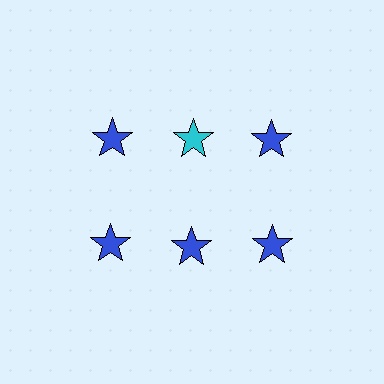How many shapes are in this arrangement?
There are 6 shapes arranged in a grid pattern.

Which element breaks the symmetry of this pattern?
The cyan star in the top row, second from left column breaks the symmetry. All other shapes are blue stars.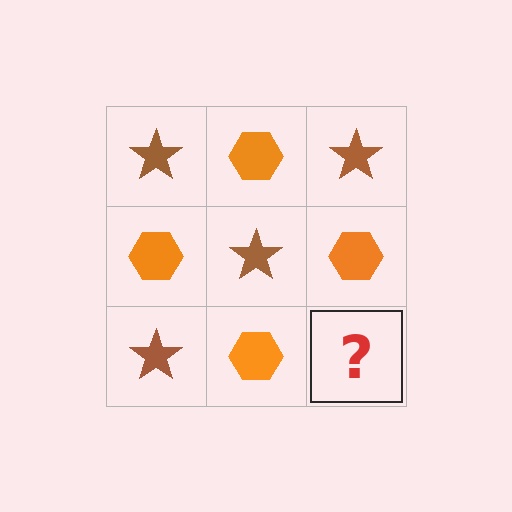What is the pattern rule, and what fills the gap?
The rule is that it alternates brown star and orange hexagon in a checkerboard pattern. The gap should be filled with a brown star.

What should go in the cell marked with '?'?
The missing cell should contain a brown star.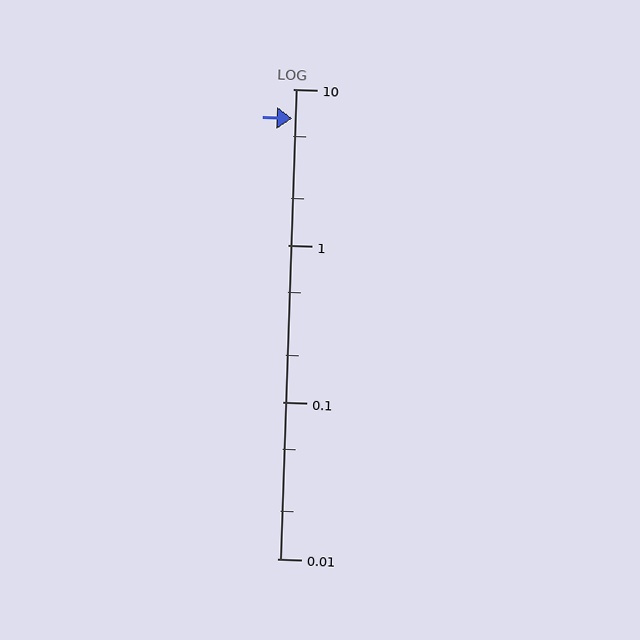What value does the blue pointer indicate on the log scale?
The pointer indicates approximately 6.5.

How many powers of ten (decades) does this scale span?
The scale spans 3 decades, from 0.01 to 10.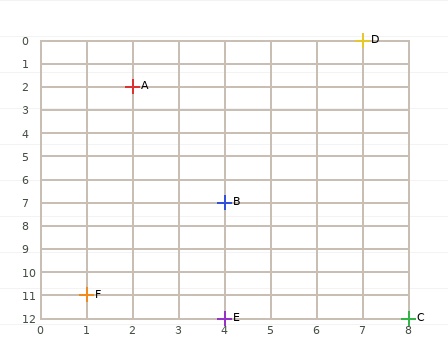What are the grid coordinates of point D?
Point D is at grid coordinates (7, 0).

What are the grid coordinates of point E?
Point E is at grid coordinates (4, 12).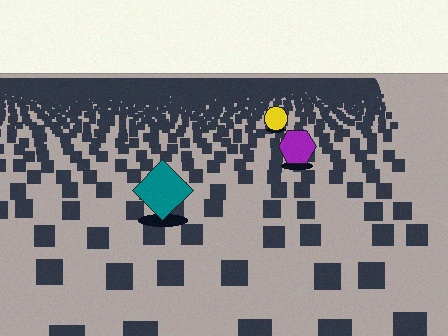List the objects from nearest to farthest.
From nearest to farthest: the teal diamond, the purple hexagon, the yellow circle.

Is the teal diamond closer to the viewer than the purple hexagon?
Yes. The teal diamond is closer — you can tell from the texture gradient: the ground texture is coarser near it.